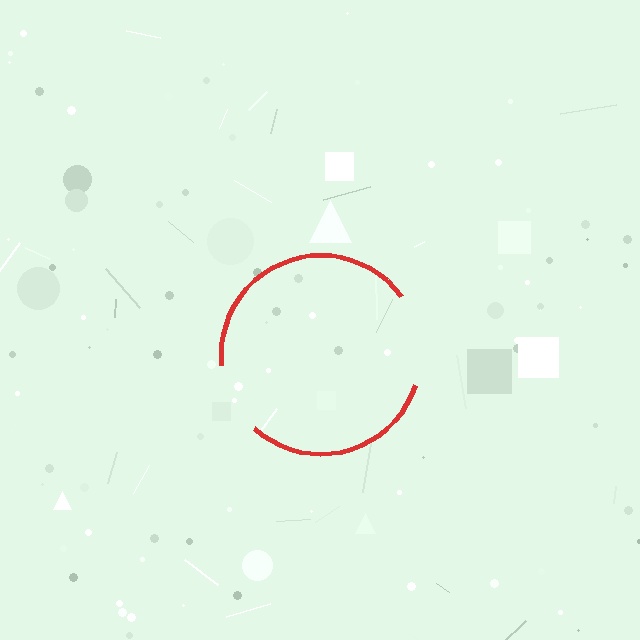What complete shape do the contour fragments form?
The contour fragments form a circle.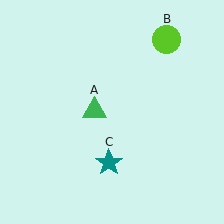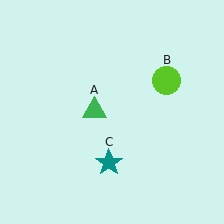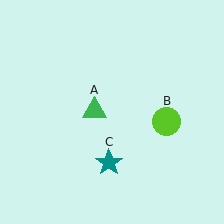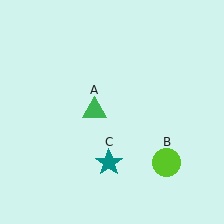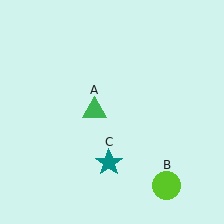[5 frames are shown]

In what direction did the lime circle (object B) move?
The lime circle (object B) moved down.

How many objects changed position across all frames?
1 object changed position: lime circle (object B).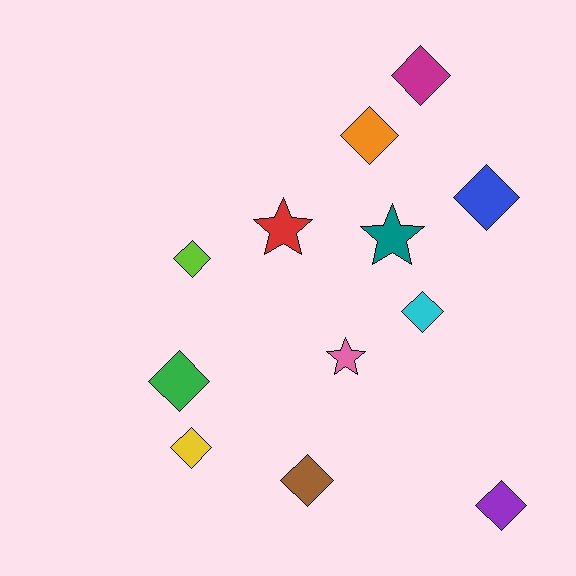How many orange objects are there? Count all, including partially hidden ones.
There is 1 orange object.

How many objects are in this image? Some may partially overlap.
There are 12 objects.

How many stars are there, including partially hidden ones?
There are 3 stars.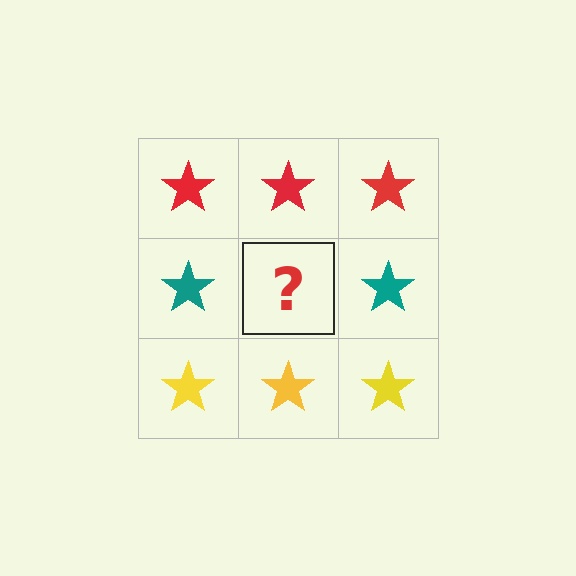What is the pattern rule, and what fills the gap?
The rule is that each row has a consistent color. The gap should be filled with a teal star.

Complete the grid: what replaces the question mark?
The question mark should be replaced with a teal star.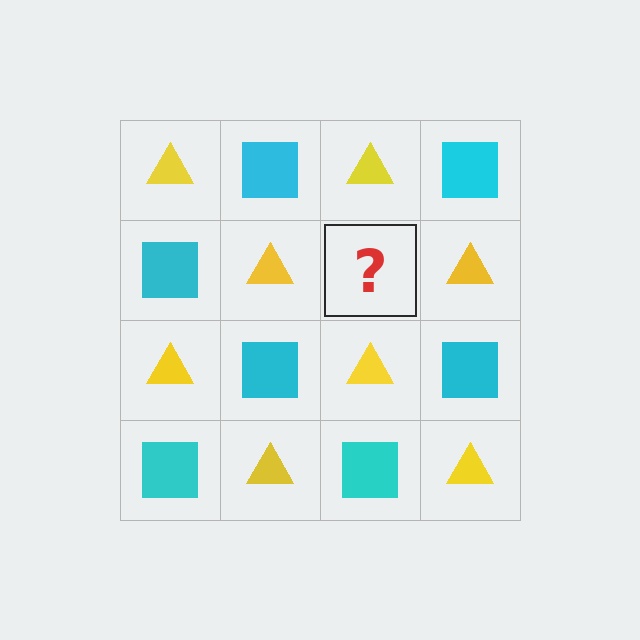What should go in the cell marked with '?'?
The missing cell should contain a cyan square.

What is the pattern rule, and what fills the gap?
The rule is that it alternates yellow triangle and cyan square in a checkerboard pattern. The gap should be filled with a cyan square.